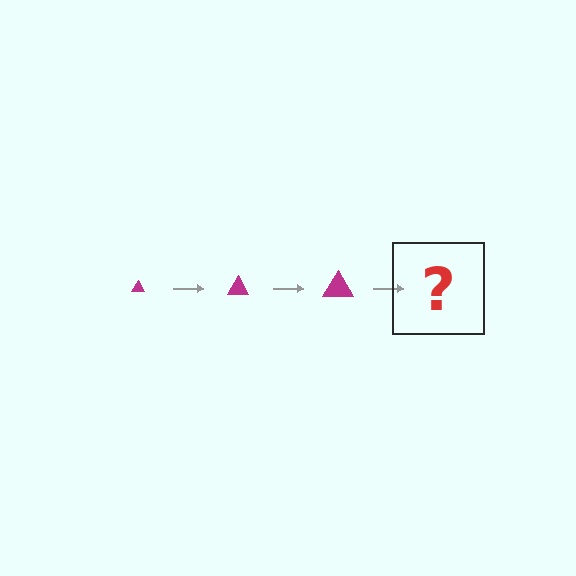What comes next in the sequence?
The next element should be a magenta triangle, larger than the previous one.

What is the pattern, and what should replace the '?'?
The pattern is that the triangle gets progressively larger each step. The '?' should be a magenta triangle, larger than the previous one.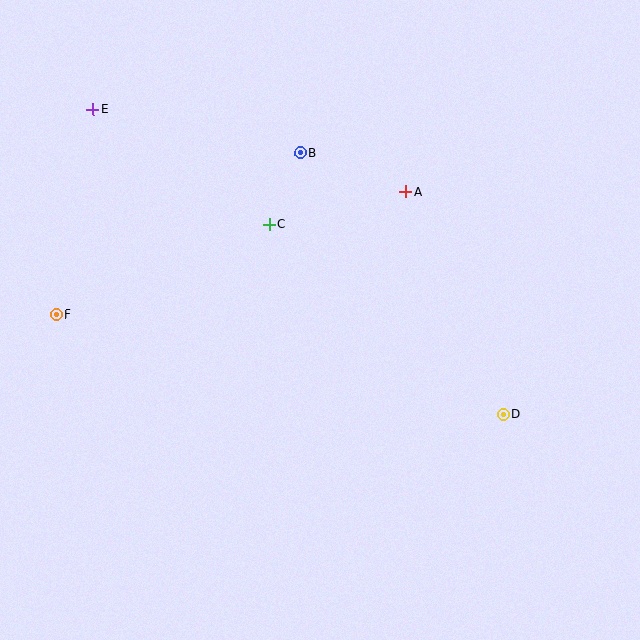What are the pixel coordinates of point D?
Point D is at (503, 414).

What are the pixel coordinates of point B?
Point B is at (301, 153).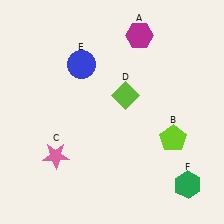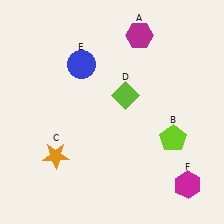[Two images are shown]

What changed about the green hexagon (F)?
In Image 1, F is green. In Image 2, it changed to magenta.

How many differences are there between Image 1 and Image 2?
There are 2 differences between the two images.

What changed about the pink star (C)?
In Image 1, C is pink. In Image 2, it changed to orange.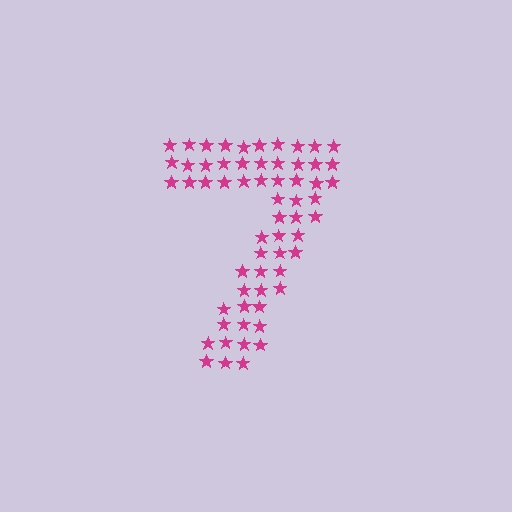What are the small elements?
The small elements are stars.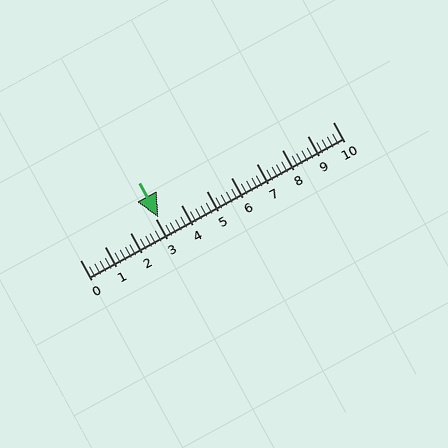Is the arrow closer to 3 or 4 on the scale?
The arrow is closer to 3.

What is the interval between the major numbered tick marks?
The major tick marks are spaced 1 units apart.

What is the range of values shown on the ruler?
The ruler shows values from 0 to 10.